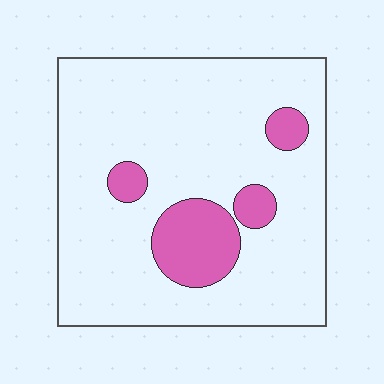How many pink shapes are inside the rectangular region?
4.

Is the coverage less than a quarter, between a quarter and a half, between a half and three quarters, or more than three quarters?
Less than a quarter.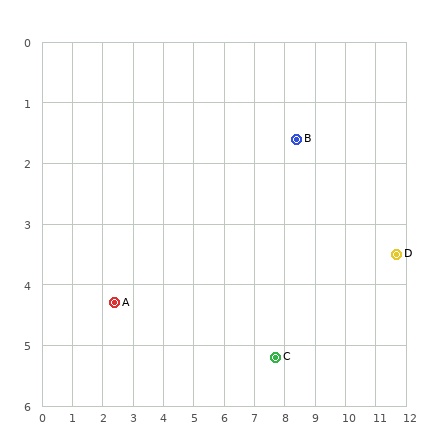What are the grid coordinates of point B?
Point B is at approximately (8.4, 1.6).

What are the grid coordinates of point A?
Point A is at approximately (2.4, 4.3).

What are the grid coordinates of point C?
Point C is at approximately (7.7, 5.2).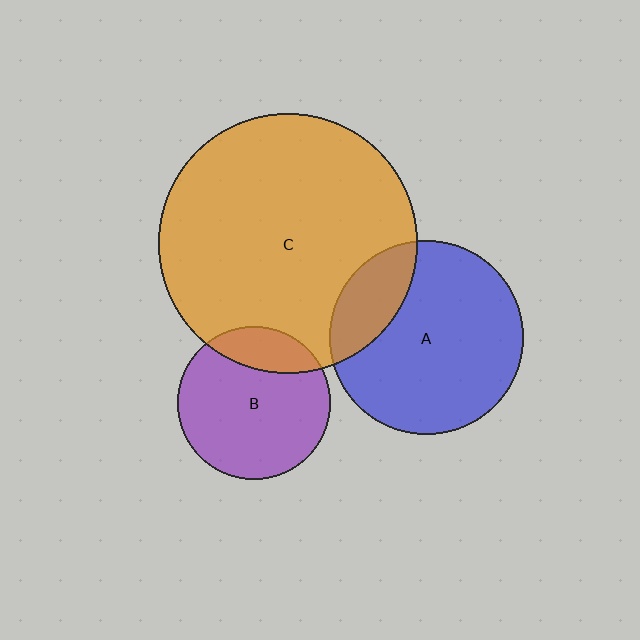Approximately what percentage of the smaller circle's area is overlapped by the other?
Approximately 20%.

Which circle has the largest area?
Circle C (orange).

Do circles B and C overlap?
Yes.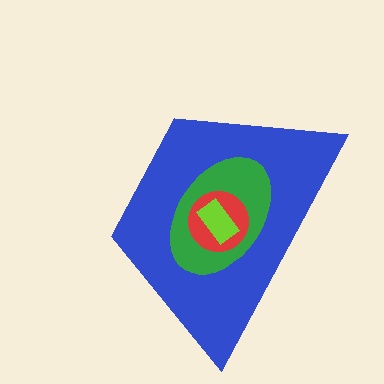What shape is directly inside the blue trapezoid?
The green ellipse.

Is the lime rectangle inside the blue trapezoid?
Yes.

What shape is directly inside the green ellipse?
The red circle.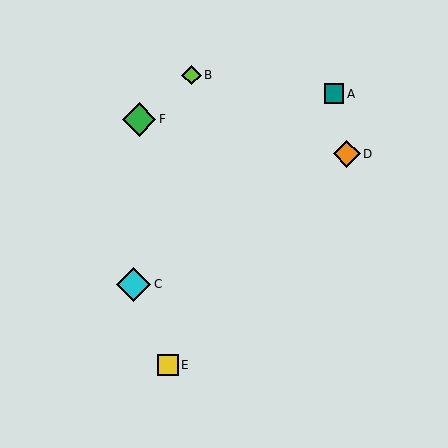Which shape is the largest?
The cyan diamond (labeled C) is the largest.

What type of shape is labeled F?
Shape F is a green diamond.